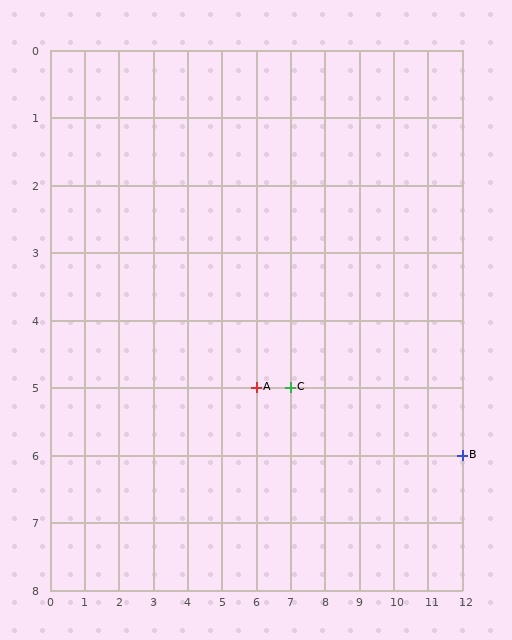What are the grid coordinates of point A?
Point A is at grid coordinates (6, 5).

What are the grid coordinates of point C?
Point C is at grid coordinates (7, 5).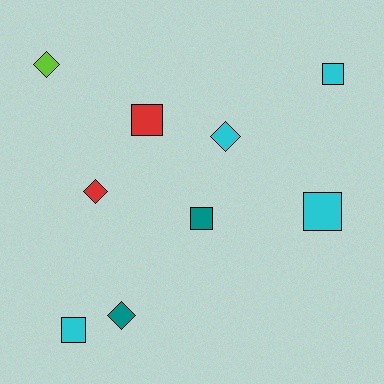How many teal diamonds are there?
There is 1 teal diamond.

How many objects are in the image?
There are 9 objects.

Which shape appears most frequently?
Square, with 5 objects.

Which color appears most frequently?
Cyan, with 4 objects.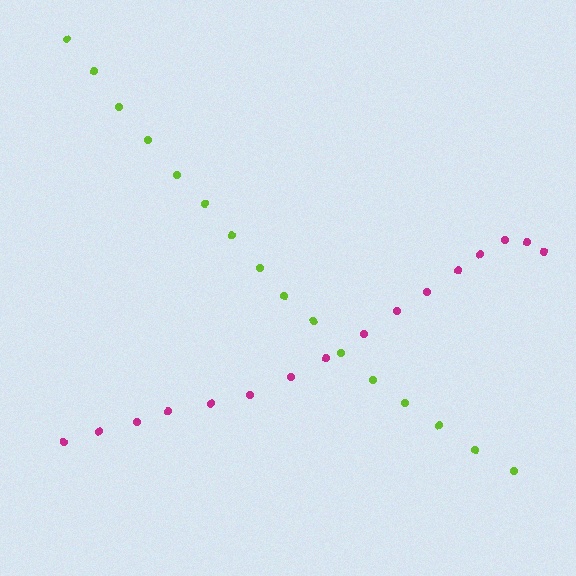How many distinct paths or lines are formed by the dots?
There are 2 distinct paths.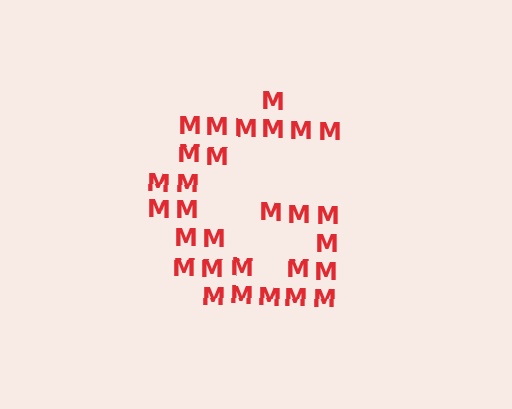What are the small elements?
The small elements are letter M's.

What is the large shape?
The large shape is the letter G.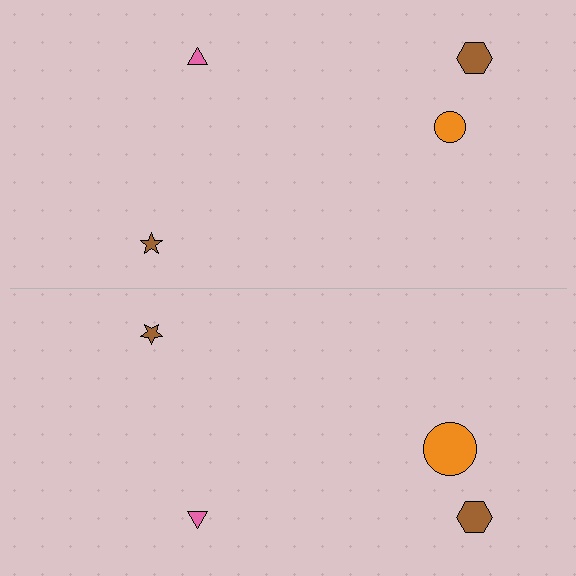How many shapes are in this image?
There are 8 shapes in this image.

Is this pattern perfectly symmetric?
No, the pattern is not perfectly symmetric. The orange circle on the bottom side has a different size than its mirror counterpart.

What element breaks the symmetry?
The orange circle on the bottom side has a different size than its mirror counterpart.